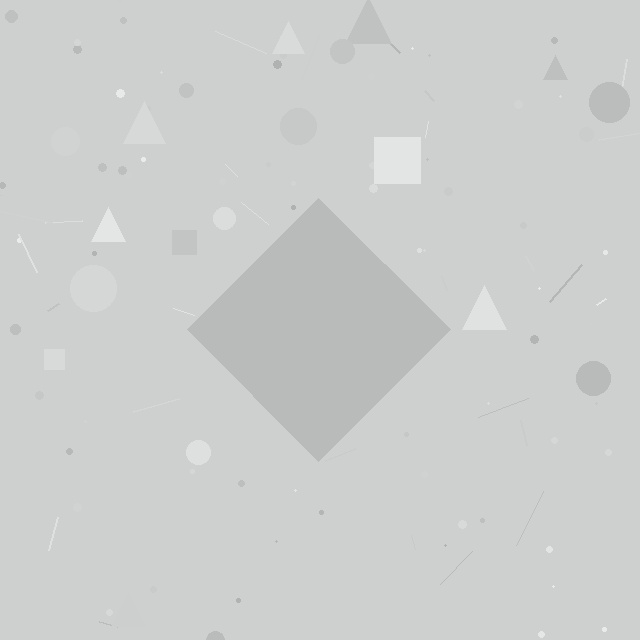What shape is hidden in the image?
A diamond is hidden in the image.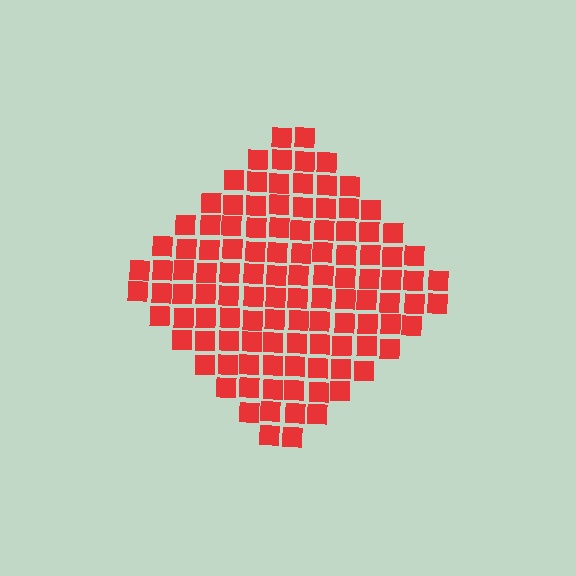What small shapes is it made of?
It is made of small squares.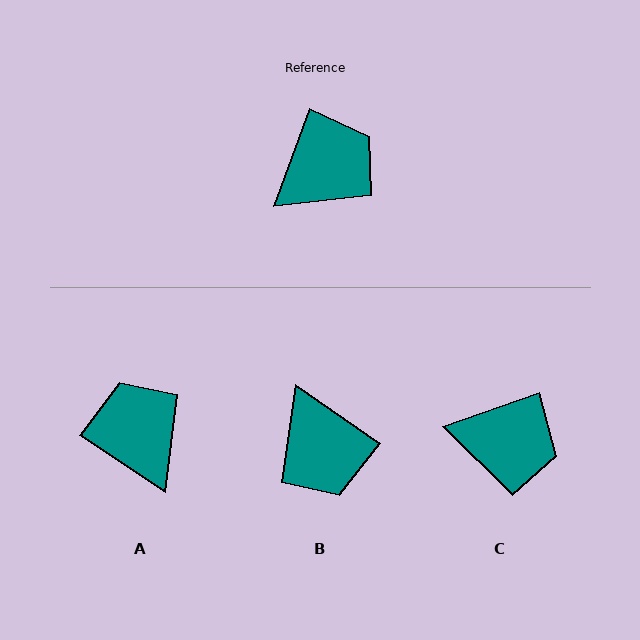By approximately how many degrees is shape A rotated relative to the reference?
Approximately 77 degrees counter-clockwise.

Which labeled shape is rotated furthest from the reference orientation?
B, about 104 degrees away.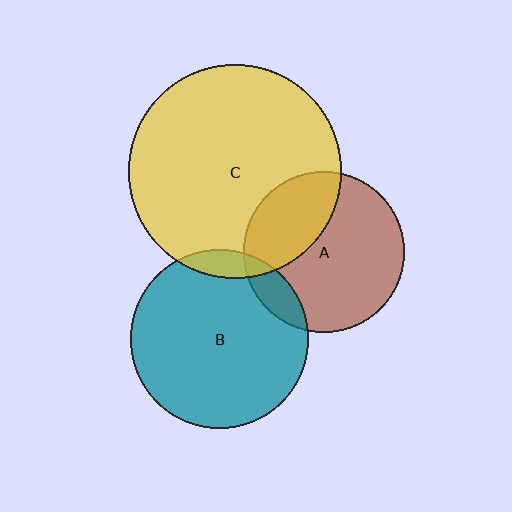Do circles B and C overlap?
Yes.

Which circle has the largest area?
Circle C (yellow).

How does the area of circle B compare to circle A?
Approximately 1.2 times.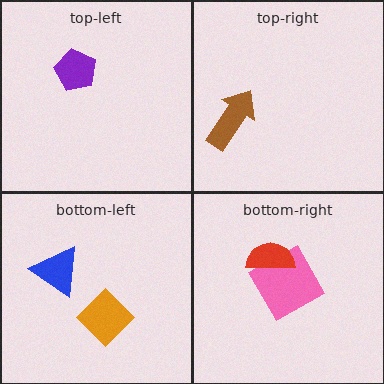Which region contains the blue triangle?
The bottom-left region.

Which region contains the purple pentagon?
The top-left region.